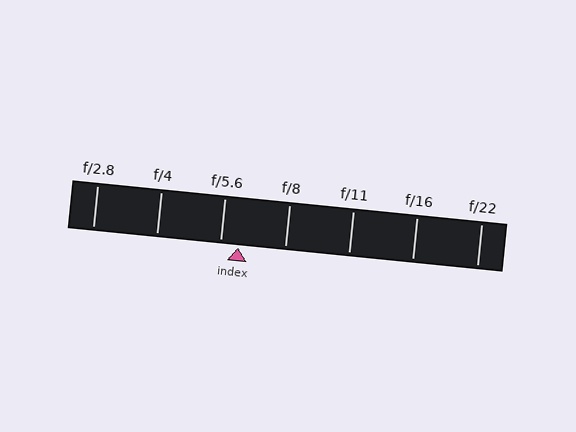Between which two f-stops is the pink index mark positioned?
The index mark is between f/5.6 and f/8.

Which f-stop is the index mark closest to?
The index mark is closest to f/5.6.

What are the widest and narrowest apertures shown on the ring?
The widest aperture shown is f/2.8 and the narrowest is f/22.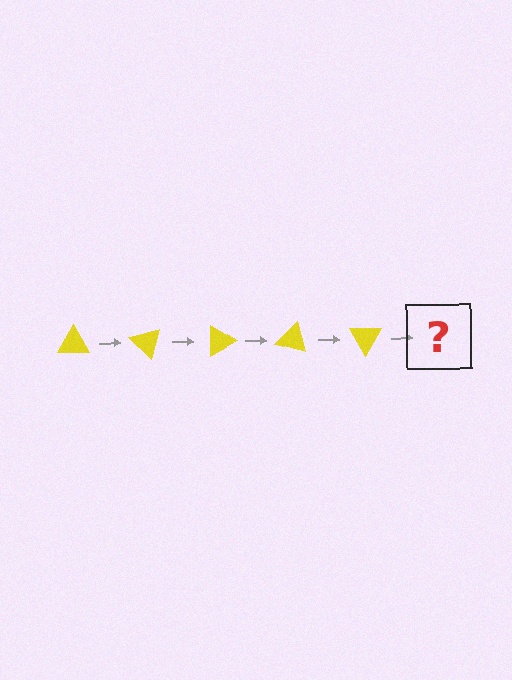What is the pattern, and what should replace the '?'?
The pattern is that the triangle rotates 45 degrees each step. The '?' should be a yellow triangle rotated 225 degrees.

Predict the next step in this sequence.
The next step is a yellow triangle rotated 225 degrees.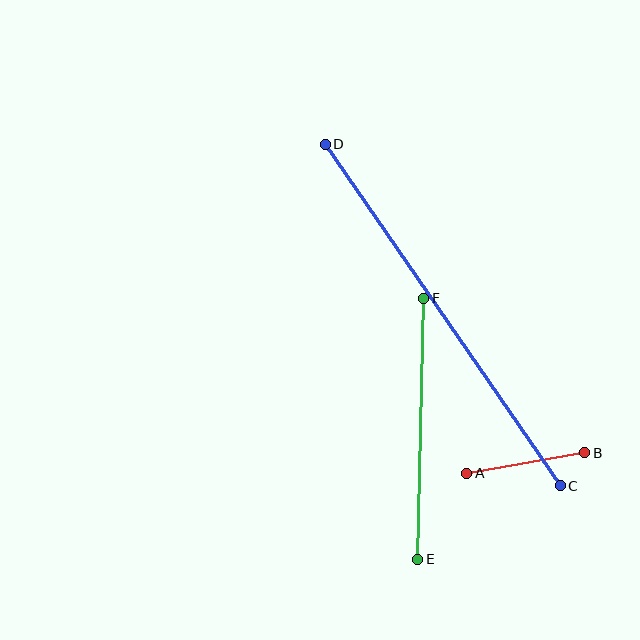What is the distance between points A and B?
The distance is approximately 120 pixels.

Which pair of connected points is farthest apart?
Points C and D are farthest apart.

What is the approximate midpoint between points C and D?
The midpoint is at approximately (443, 315) pixels.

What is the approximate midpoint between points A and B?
The midpoint is at approximately (526, 463) pixels.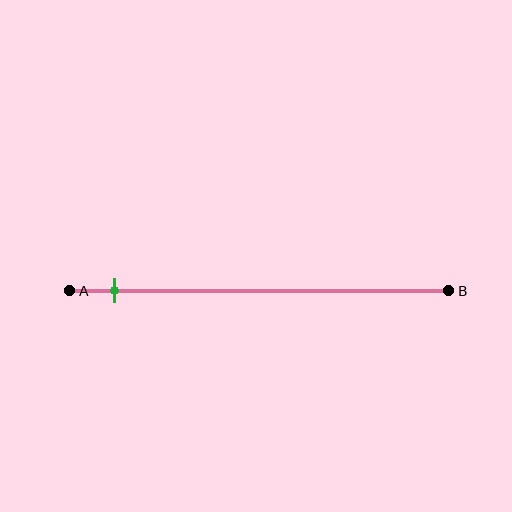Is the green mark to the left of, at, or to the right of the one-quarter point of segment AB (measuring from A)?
The green mark is to the left of the one-quarter point of segment AB.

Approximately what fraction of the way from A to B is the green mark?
The green mark is approximately 10% of the way from A to B.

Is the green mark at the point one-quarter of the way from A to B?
No, the mark is at about 10% from A, not at the 25% one-quarter point.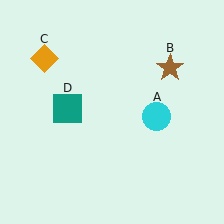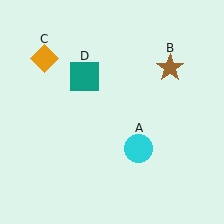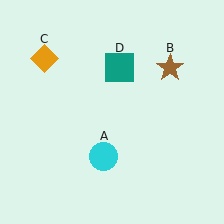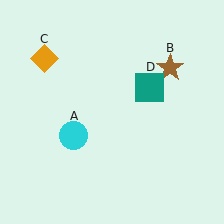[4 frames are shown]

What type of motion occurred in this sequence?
The cyan circle (object A), teal square (object D) rotated clockwise around the center of the scene.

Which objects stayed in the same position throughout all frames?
Brown star (object B) and orange diamond (object C) remained stationary.